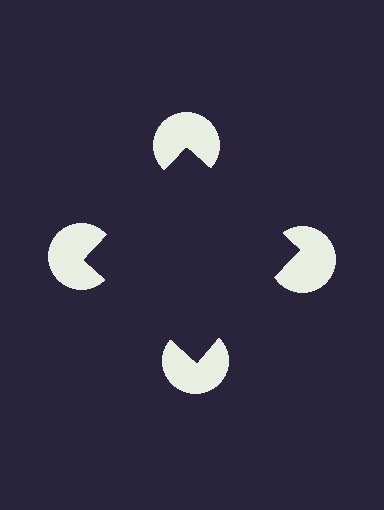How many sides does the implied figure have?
4 sides.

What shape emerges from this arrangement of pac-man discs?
An illusory square — its edges are inferred from the aligned wedge cuts in the pac-man discs, not physically drawn.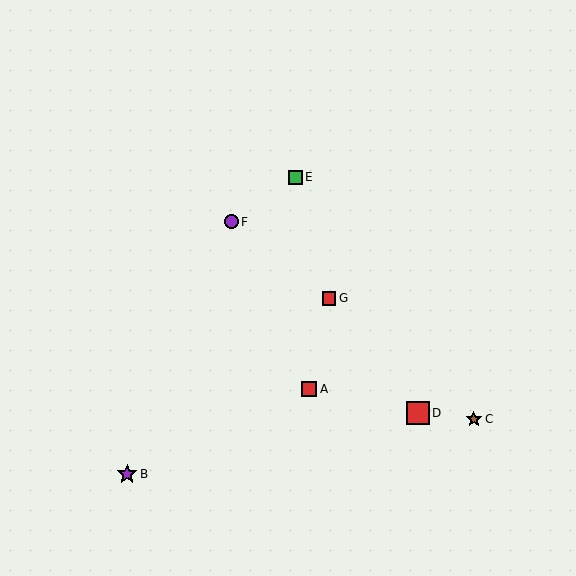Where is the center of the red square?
The center of the red square is at (418, 413).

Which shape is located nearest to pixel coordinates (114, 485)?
The purple star (labeled B) at (127, 474) is nearest to that location.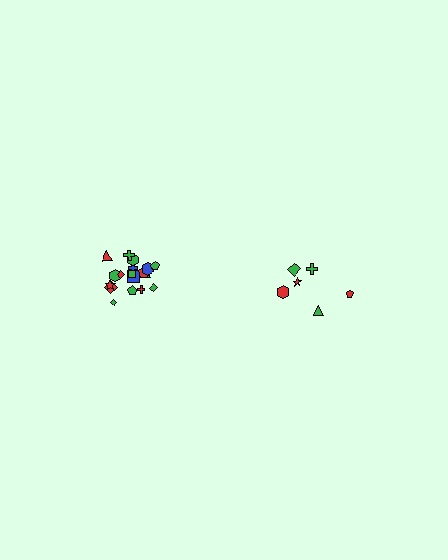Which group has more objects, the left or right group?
The left group.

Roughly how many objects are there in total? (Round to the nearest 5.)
Roughly 25 objects in total.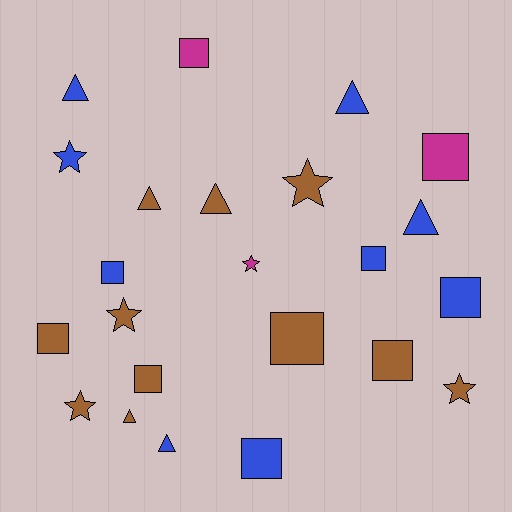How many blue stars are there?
There is 1 blue star.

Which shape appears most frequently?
Square, with 10 objects.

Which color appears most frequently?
Brown, with 11 objects.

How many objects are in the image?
There are 23 objects.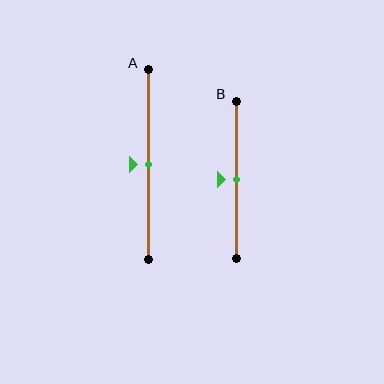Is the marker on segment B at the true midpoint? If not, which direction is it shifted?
Yes, the marker on segment B is at the true midpoint.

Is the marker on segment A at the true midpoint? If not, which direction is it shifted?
Yes, the marker on segment A is at the true midpoint.